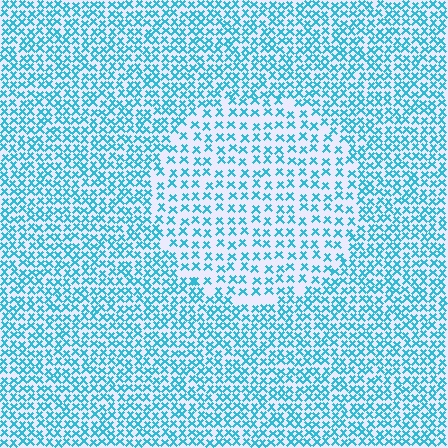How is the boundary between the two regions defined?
The boundary is defined by a change in element density (approximately 1.8x ratio). All elements are the same color, size, and shape.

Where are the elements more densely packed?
The elements are more densely packed outside the circle boundary.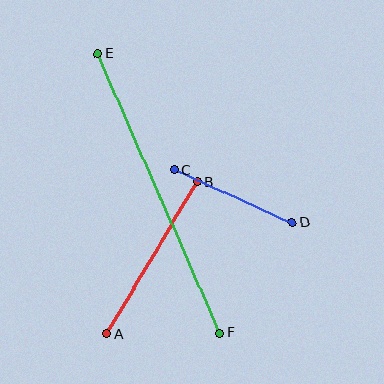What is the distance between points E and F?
The distance is approximately 305 pixels.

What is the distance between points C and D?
The distance is approximately 130 pixels.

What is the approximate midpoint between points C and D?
The midpoint is at approximately (233, 196) pixels.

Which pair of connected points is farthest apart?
Points E and F are farthest apart.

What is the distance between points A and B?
The distance is approximately 177 pixels.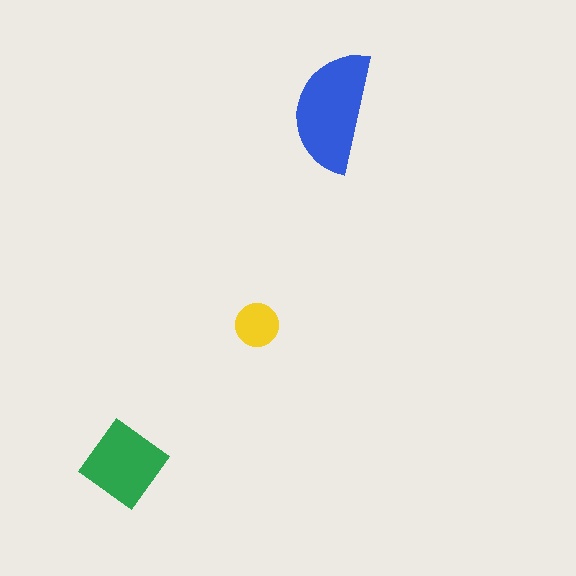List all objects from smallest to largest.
The yellow circle, the green diamond, the blue semicircle.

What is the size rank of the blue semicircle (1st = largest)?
1st.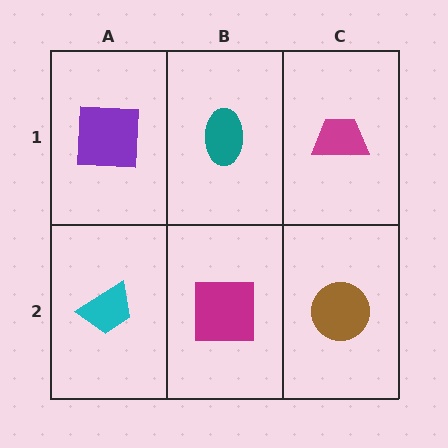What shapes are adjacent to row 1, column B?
A magenta square (row 2, column B), a purple square (row 1, column A), a magenta trapezoid (row 1, column C).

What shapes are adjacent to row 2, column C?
A magenta trapezoid (row 1, column C), a magenta square (row 2, column B).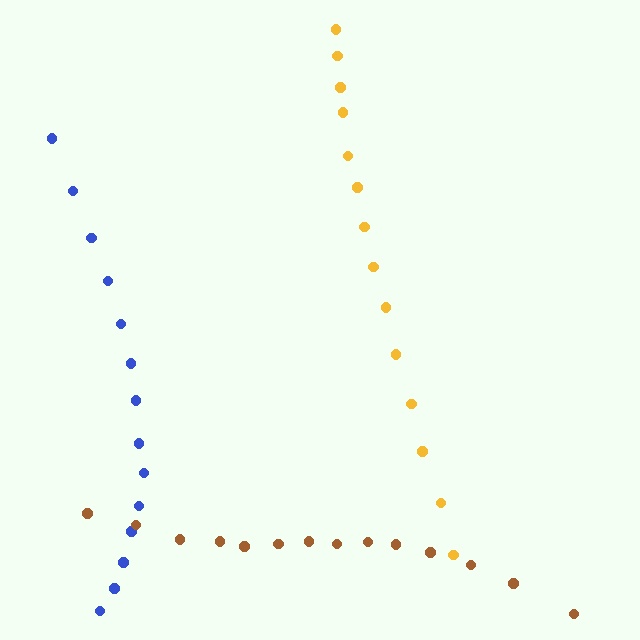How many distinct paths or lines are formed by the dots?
There are 3 distinct paths.